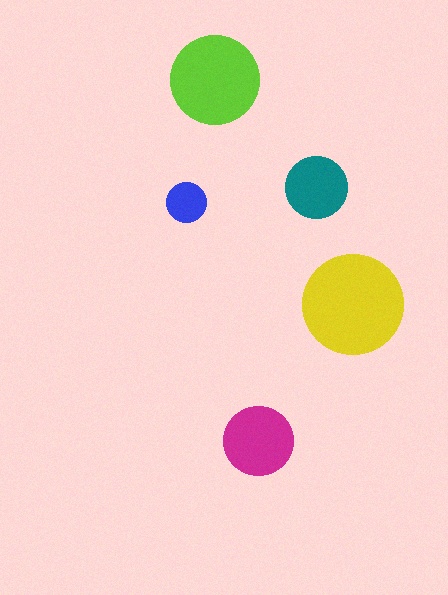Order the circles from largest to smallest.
the yellow one, the lime one, the magenta one, the teal one, the blue one.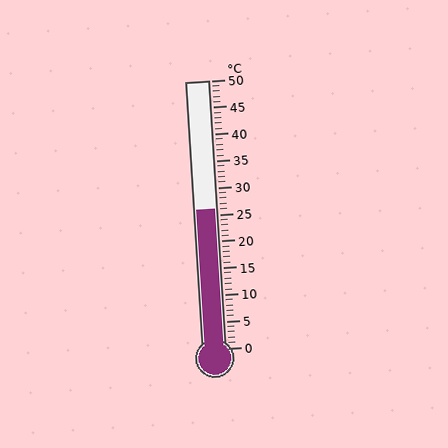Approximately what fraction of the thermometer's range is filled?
The thermometer is filled to approximately 50% of its range.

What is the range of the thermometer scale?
The thermometer scale ranges from 0°C to 50°C.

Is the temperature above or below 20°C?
The temperature is above 20°C.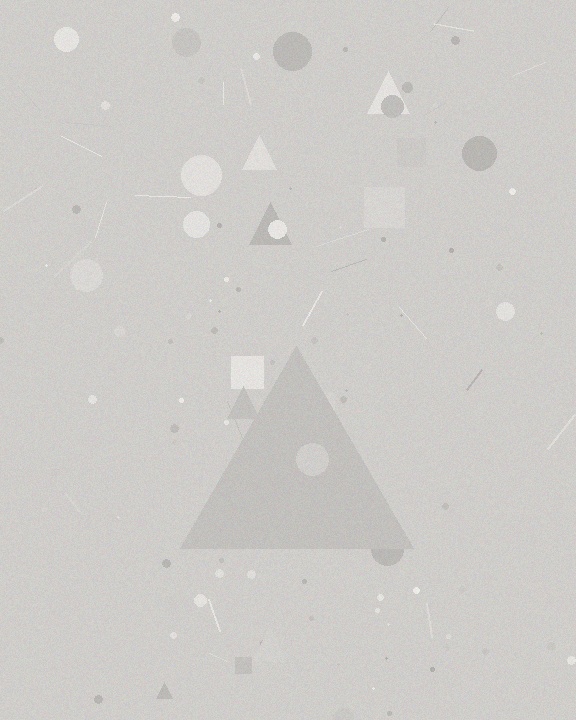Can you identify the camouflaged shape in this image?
The camouflaged shape is a triangle.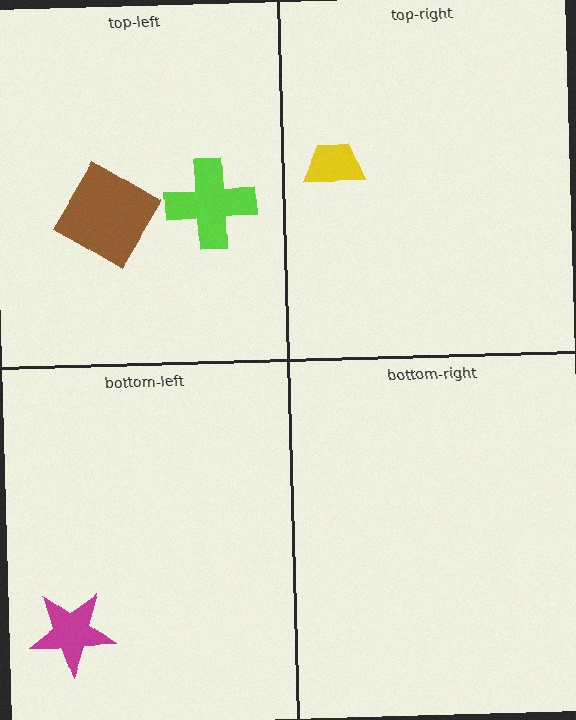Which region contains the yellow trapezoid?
The top-right region.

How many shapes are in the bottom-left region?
1.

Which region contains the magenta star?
The bottom-left region.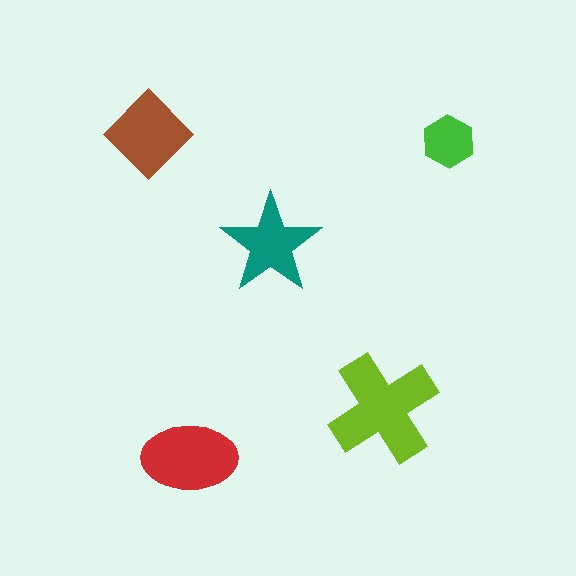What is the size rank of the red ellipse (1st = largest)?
2nd.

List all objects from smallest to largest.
The green hexagon, the teal star, the brown diamond, the red ellipse, the lime cross.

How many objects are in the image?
There are 5 objects in the image.